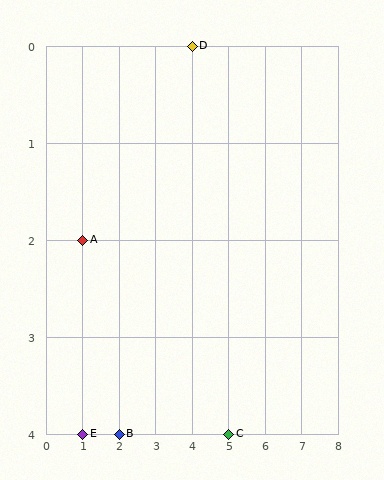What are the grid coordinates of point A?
Point A is at grid coordinates (1, 2).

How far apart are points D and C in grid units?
Points D and C are 1 column and 4 rows apart (about 4.1 grid units diagonally).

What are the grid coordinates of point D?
Point D is at grid coordinates (4, 0).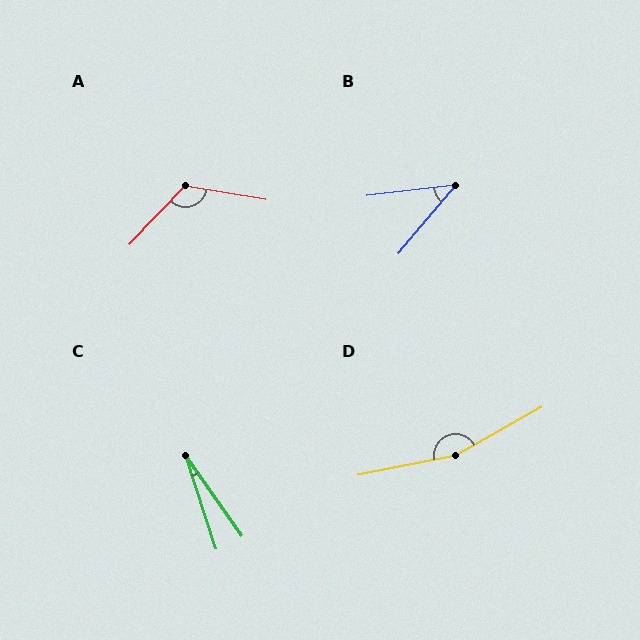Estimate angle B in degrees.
Approximately 44 degrees.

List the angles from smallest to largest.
C (17°), B (44°), A (124°), D (162°).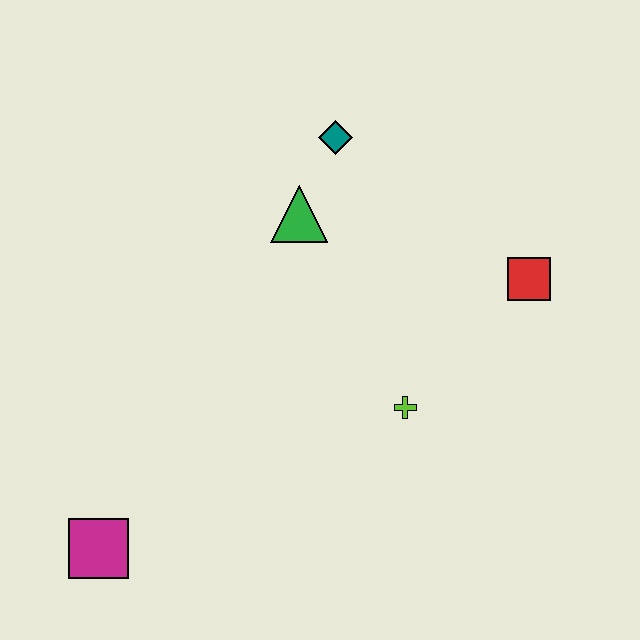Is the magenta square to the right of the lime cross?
No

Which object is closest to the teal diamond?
The green triangle is closest to the teal diamond.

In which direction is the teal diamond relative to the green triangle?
The teal diamond is above the green triangle.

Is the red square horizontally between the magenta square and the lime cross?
No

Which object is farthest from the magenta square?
The red square is farthest from the magenta square.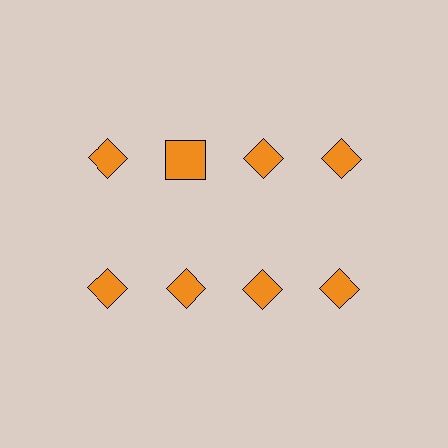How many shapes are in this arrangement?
There are 8 shapes arranged in a grid pattern.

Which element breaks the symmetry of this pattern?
The orange square in the top row, second from left column breaks the symmetry. All other shapes are orange diamonds.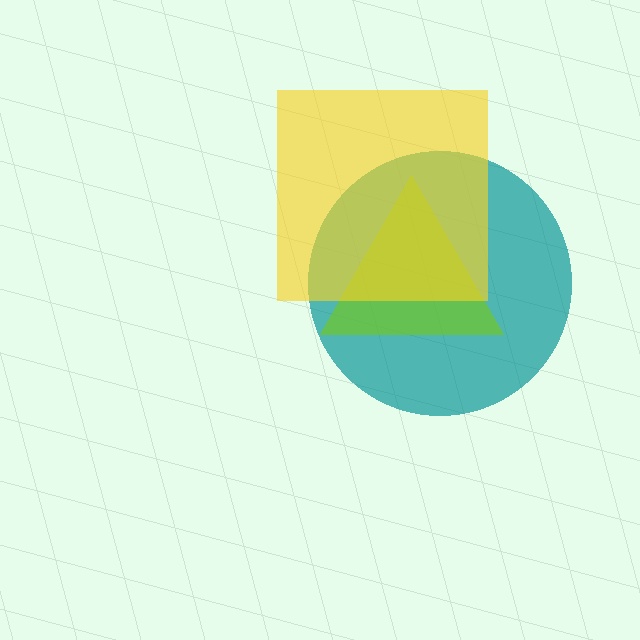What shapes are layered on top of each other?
The layered shapes are: a teal circle, a lime triangle, a yellow square.